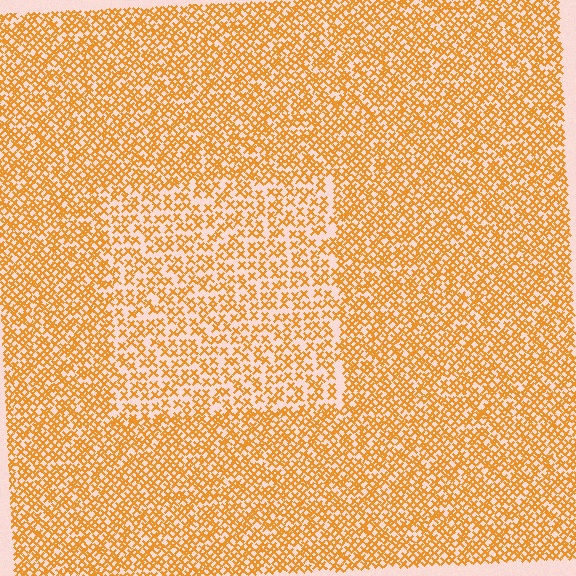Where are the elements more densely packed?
The elements are more densely packed outside the rectangle boundary.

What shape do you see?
I see a rectangle.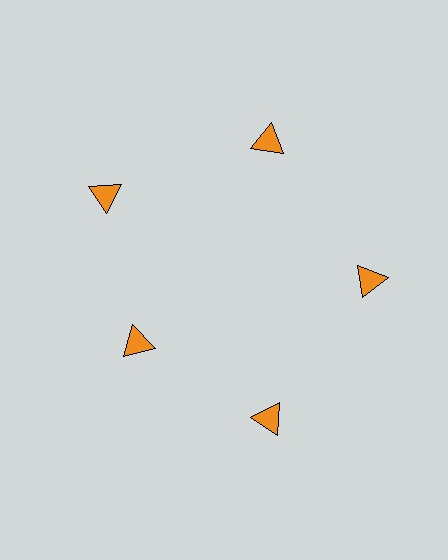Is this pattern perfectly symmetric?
No. The 5 orange triangles are arranged in a ring, but one element near the 8 o'clock position is pulled inward toward the center, breaking the 5-fold rotational symmetry.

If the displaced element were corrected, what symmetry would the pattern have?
It would have 5-fold rotational symmetry — the pattern would map onto itself every 72 degrees.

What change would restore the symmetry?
The symmetry would be restored by moving it outward, back onto the ring so that all 5 triangles sit at equal angles and equal distance from the center.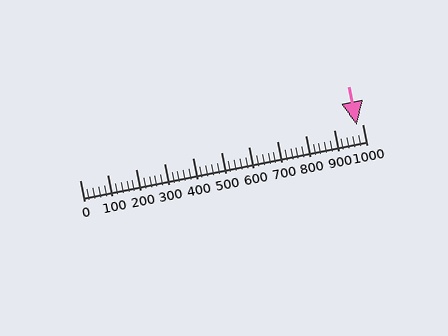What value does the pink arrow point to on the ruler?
The pink arrow points to approximately 980.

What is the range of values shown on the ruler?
The ruler shows values from 0 to 1000.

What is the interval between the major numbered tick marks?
The major tick marks are spaced 100 units apart.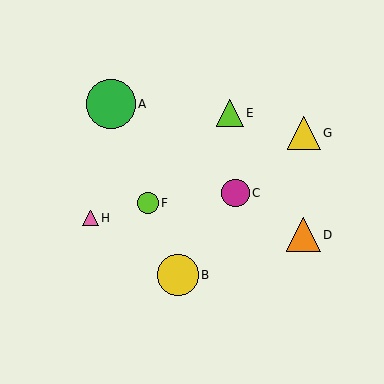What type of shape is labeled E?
Shape E is a lime triangle.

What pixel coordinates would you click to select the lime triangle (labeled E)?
Click at (230, 113) to select the lime triangle E.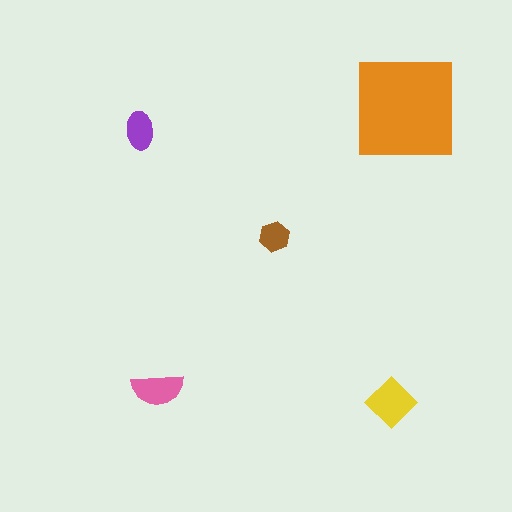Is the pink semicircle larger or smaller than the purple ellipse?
Larger.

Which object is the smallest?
The brown hexagon.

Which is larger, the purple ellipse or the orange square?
The orange square.